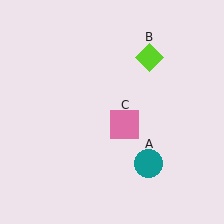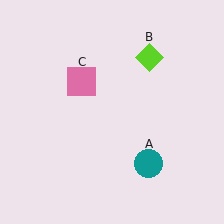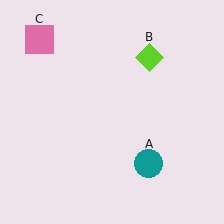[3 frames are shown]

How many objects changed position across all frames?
1 object changed position: pink square (object C).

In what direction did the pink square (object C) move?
The pink square (object C) moved up and to the left.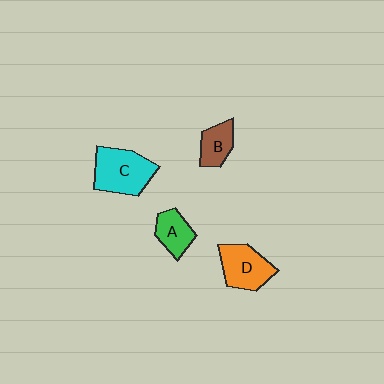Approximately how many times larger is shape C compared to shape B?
Approximately 1.9 times.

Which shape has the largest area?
Shape C (cyan).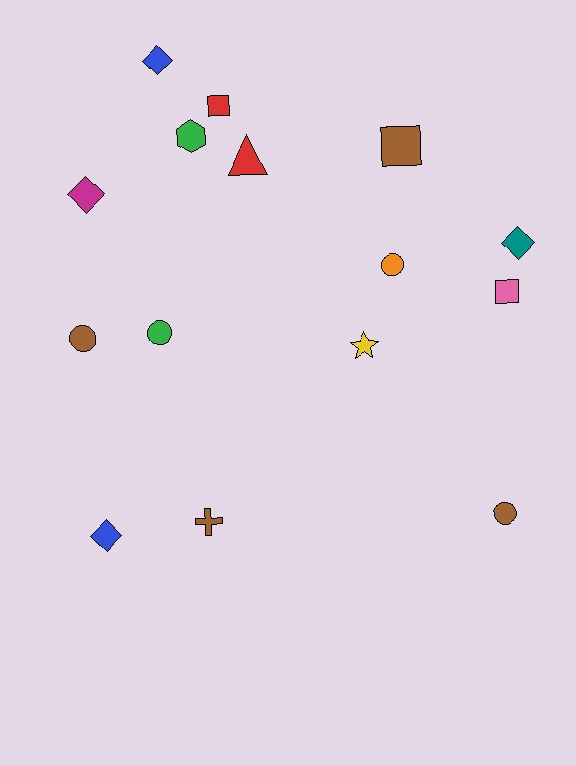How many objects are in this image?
There are 15 objects.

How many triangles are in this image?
There is 1 triangle.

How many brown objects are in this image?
There are 4 brown objects.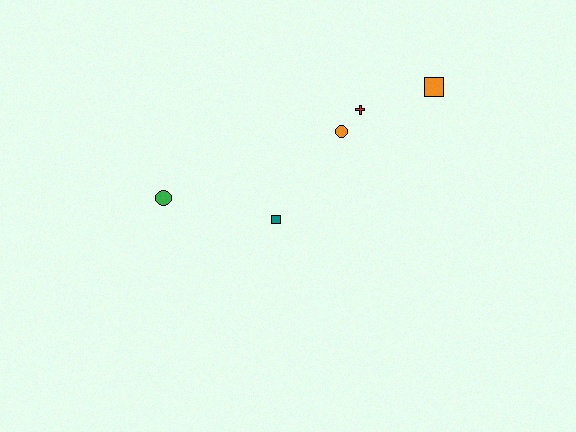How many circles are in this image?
There are 2 circles.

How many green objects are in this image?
There is 1 green object.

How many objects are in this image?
There are 5 objects.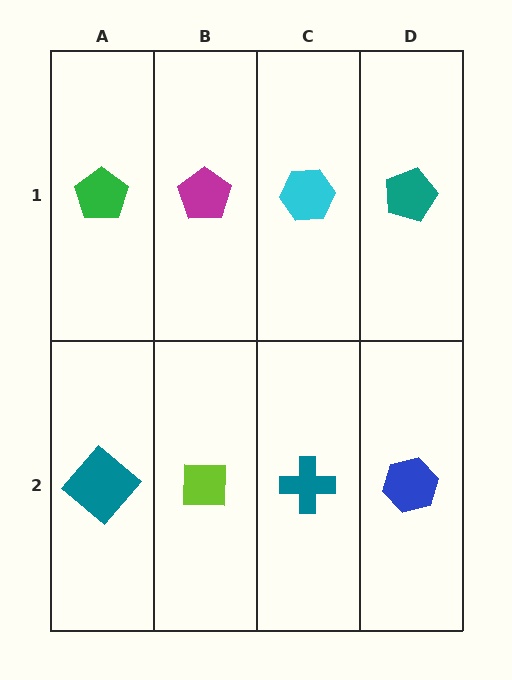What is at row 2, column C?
A teal cross.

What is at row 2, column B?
A lime square.